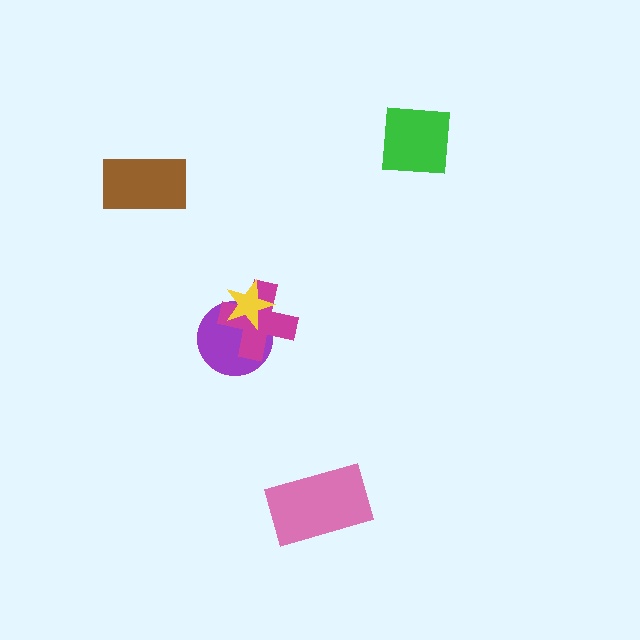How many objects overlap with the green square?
0 objects overlap with the green square.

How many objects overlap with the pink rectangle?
0 objects overlap with the pink rectangle.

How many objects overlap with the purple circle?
2 objects overlap with the purple circle.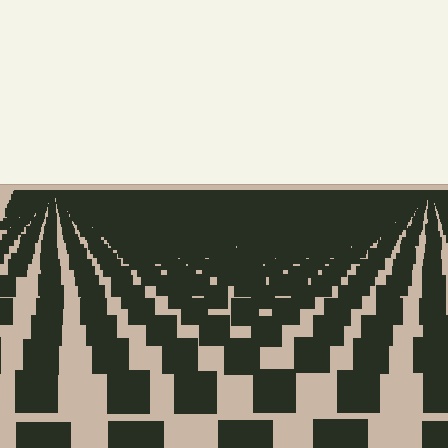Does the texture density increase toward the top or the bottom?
Density increases toward the top.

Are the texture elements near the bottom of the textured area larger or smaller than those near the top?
Larger. Near the bottom, elements are closer to the viewer and appear at a bigger on-screen size.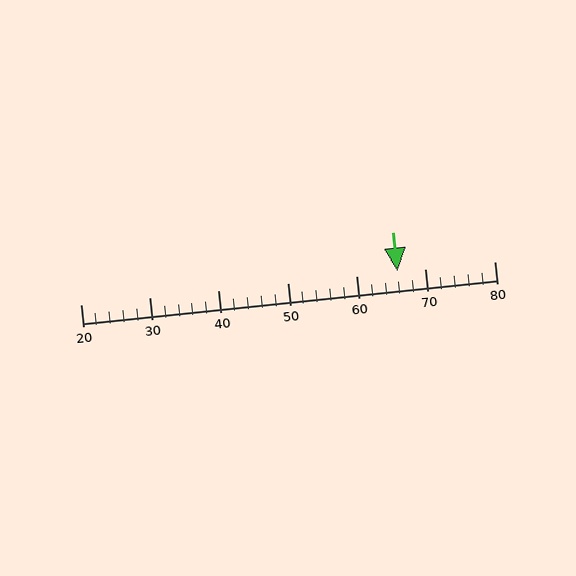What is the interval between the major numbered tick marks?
The major tick marks are spaced 10 units apart.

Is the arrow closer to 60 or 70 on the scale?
The arrow is closer to 70.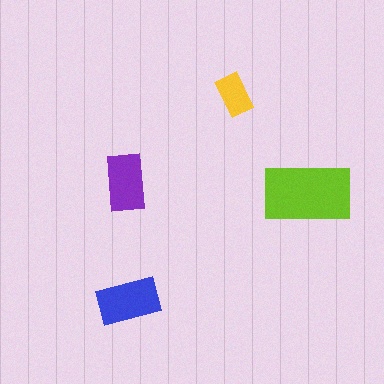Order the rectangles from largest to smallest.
the lime one, the blue one, the purple one, the yellow one.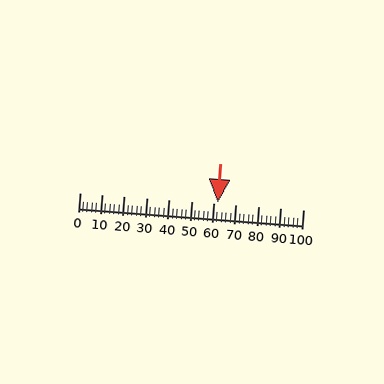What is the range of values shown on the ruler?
The ruler shows values from 0 to 100.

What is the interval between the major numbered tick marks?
The major tick marks are spaced 10 units apart.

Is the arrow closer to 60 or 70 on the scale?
The arrow is closer to 60.